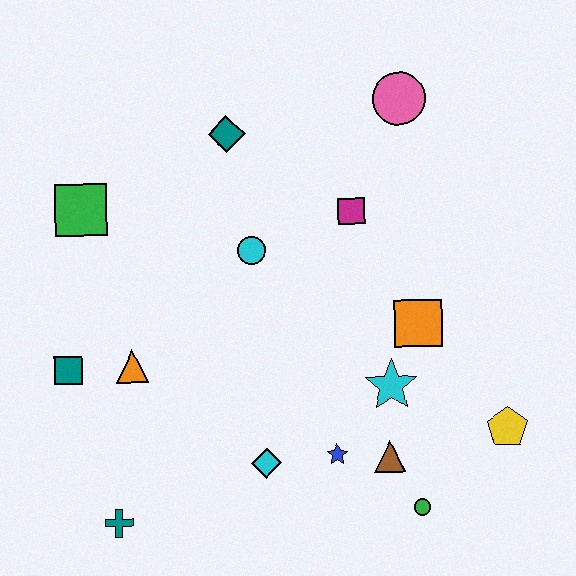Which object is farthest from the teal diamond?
The green circle is farthest from the teal diamond.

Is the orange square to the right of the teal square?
Yes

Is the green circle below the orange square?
Yes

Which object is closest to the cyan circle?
The magenta square is closest to the cyan circle.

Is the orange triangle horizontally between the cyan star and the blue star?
No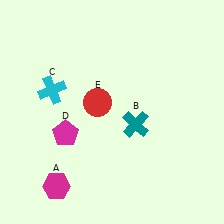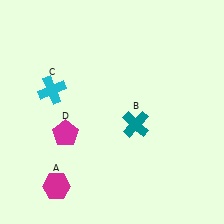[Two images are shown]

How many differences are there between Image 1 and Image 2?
There is 1 difference between the two images.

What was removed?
The red circle (E) was removed in Image 2.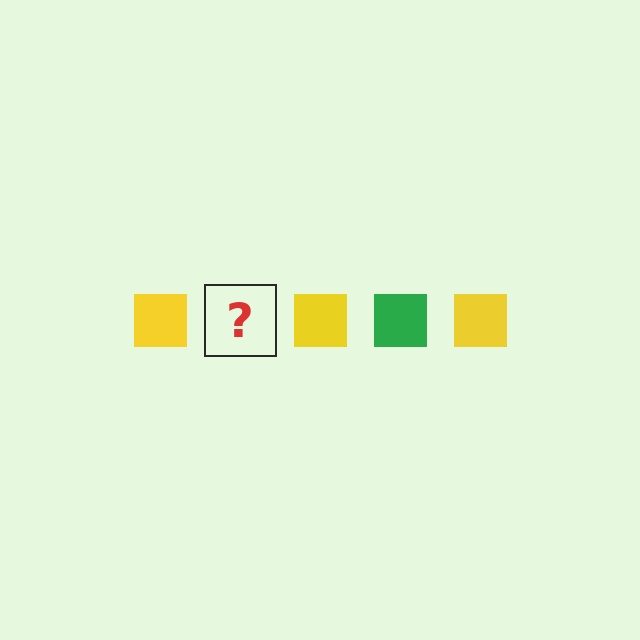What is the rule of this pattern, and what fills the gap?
The rule is that the pattern cycles through yellow, green squares. The gap should be filled with a green square.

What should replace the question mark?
The question mark should be replaced with a green square.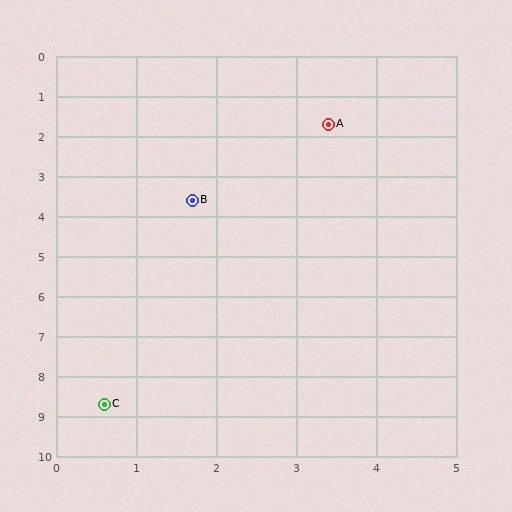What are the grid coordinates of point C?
Point C is at approximately (0.6, 8.7).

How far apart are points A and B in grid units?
Points A and B are about 2.5 grid units apart.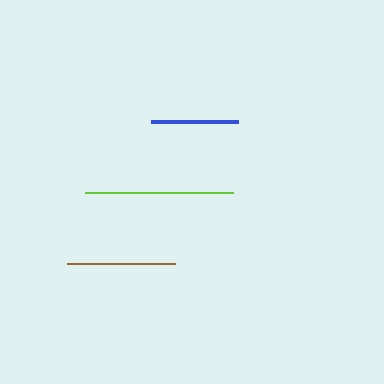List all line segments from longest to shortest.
From longest to shortest: lime, brown, blue.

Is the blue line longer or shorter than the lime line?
The lime line is longer than the blue line.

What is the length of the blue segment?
The blue segment is approximately 87 pixels long.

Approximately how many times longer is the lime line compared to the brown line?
The lime line is approximately 1.4 times the length of the brown line.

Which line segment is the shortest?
The blue line is the shortest at approximately 87 pixels.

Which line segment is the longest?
The lime line is the longest at approximately 148 pixels.